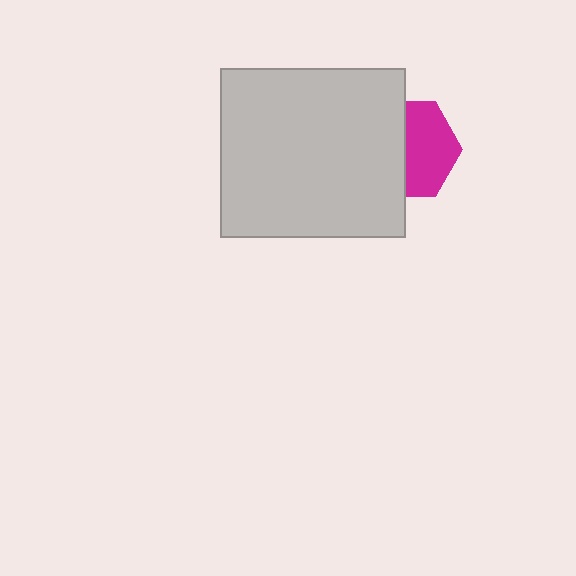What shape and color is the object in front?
The object in front is a light gray rectangle.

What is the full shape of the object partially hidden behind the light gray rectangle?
The partially hidden object is a magenta hexagon.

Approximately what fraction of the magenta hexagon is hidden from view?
Roughly 47% of the magenta hexagon is hidden behind the light gray rectangle.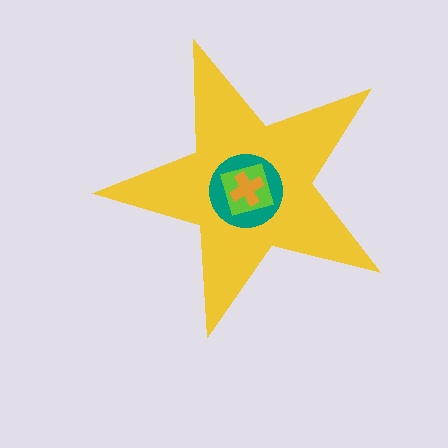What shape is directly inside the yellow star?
The teal circle.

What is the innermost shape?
The orange cross.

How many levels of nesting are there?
4.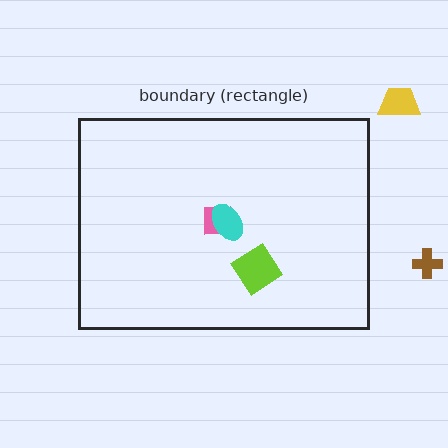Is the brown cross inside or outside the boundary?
Outside.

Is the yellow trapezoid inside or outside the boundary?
Outside.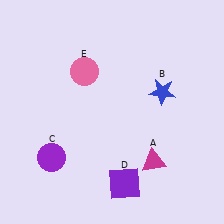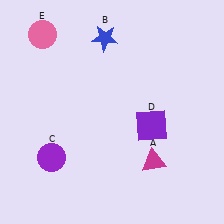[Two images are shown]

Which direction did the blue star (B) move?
The blue star (B) moved left.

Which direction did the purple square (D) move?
The purple square (D) moved up.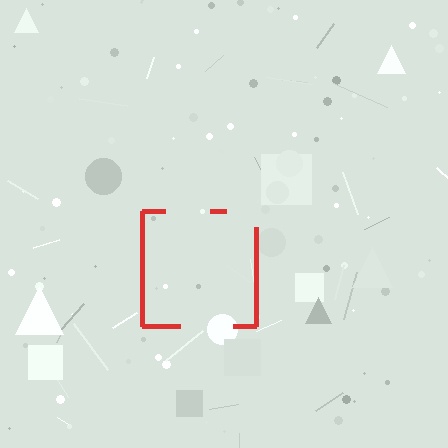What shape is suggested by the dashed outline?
The dashed outline suggests a square.